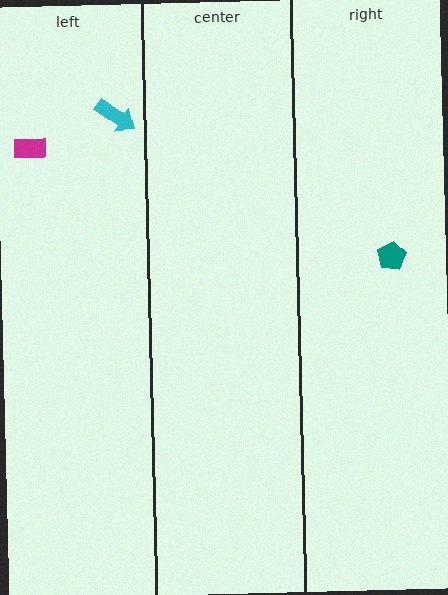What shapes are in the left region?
The magenta rectangle, the cyan arrow.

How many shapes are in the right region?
1.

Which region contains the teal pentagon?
The right region.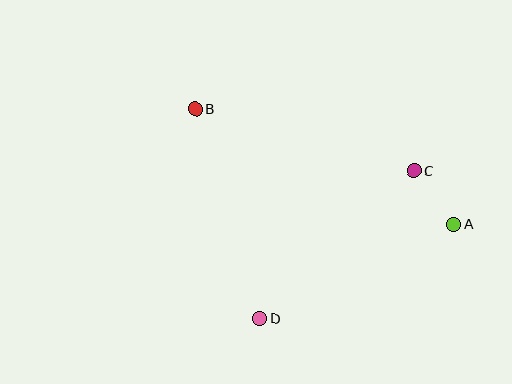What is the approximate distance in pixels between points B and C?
The distance between B and C is approximately 227 pixels.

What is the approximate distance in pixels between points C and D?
The distance between C and D is approximately 213 pixels.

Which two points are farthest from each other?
Points A and B are farthest from each other.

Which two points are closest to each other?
Points A and C are closest to each other.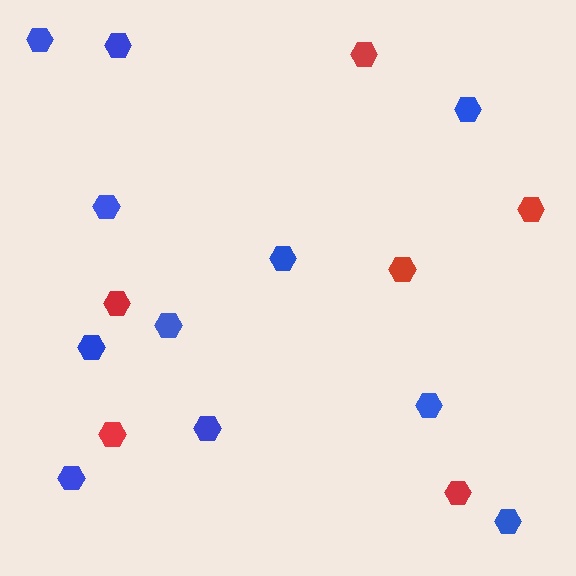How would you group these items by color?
There are 2 groups: one group of red hexagons (6) and one group of blue hexagons (11).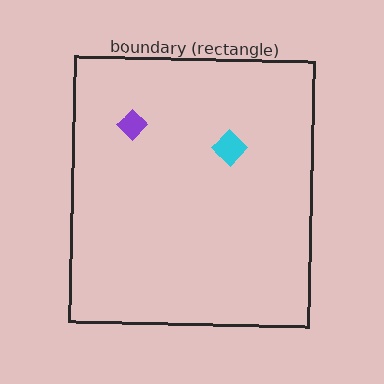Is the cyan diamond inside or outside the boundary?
Inside.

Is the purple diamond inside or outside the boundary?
Inside.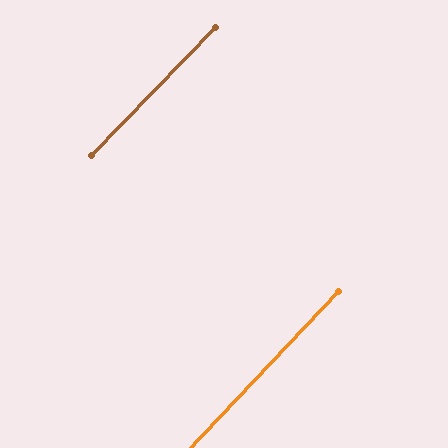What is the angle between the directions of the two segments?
Approximately 1 degree.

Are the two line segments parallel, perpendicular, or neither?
Parallel — their directions differ by only 0.8°.